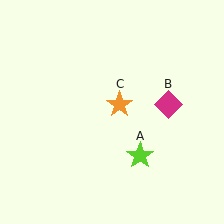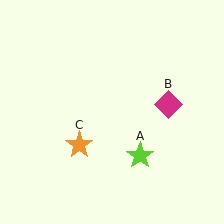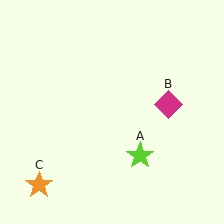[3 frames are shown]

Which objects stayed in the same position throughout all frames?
Lime star (object A) and magenta diamond (object B) remained stationary.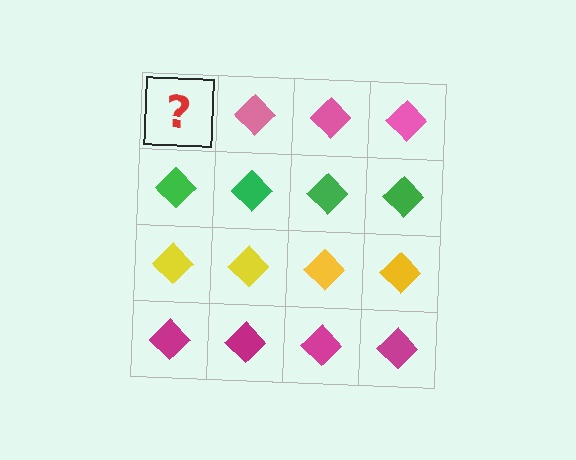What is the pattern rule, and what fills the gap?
The rule is that each row has a consistent color. The gap should be filled with a pink diamond.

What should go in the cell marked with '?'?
The missing cell should contain a pink diamond.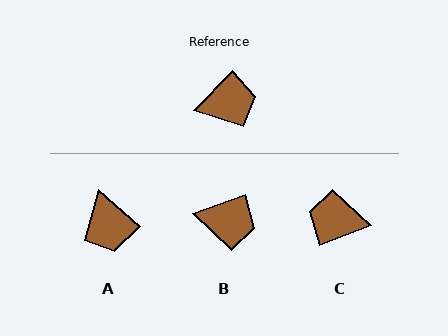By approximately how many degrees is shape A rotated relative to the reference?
Approximately 87 degrees clockwise.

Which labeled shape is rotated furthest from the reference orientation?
C, about 155 degrees away.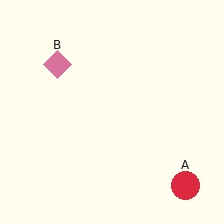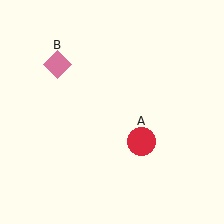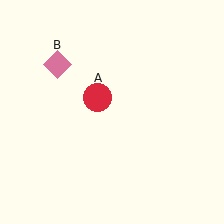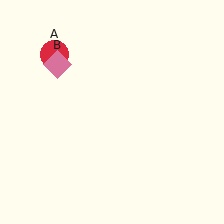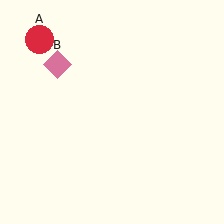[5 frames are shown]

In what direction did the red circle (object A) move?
The red circle (object A) moved up and to the left.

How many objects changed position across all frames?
1 object changed position: red circle (object A).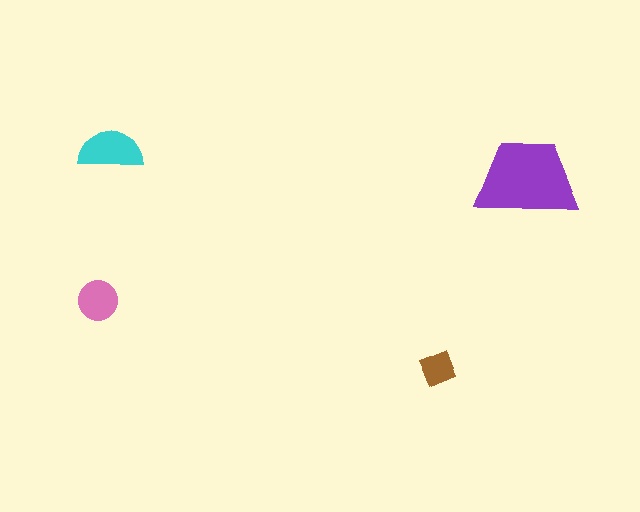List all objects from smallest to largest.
The brown diamond, the pink circle, the cyan semicircle, the purple trapezoid.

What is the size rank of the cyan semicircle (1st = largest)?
2nd.